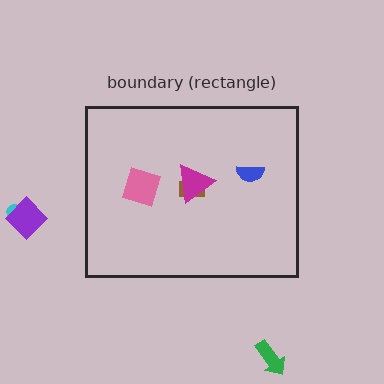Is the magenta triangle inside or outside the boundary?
Inside.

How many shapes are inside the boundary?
4 inside, 3 outside.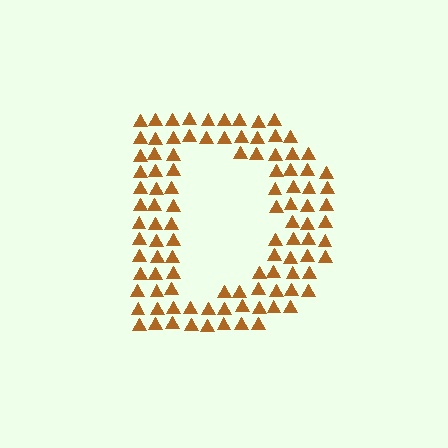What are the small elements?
The small elements are triangles.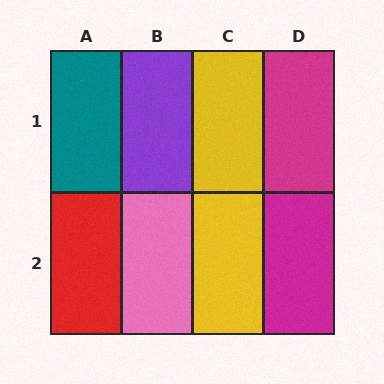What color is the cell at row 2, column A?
Red.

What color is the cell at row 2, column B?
Pink.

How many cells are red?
1 cell is red.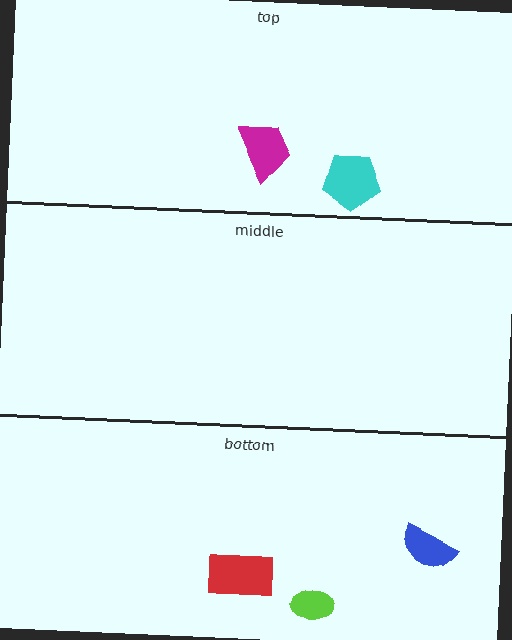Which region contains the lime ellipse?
The bottom region.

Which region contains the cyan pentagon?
The top region.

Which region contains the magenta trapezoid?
The top region.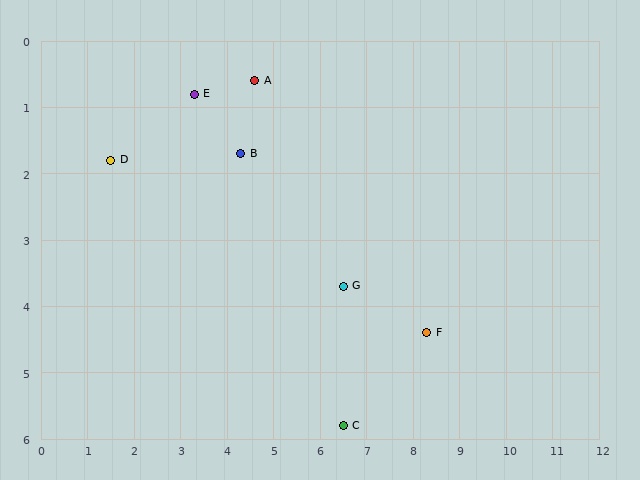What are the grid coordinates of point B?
Point B is at approximately (4.3, 1.7).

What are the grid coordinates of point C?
Point C is at approximately (6.5, 5.8).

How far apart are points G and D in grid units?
Points G and D are about 5.3 grid units apart.